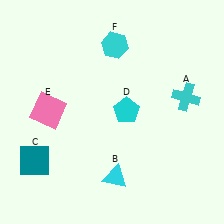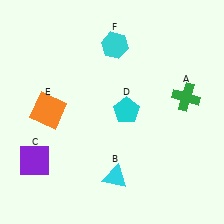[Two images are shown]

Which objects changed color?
A changed from cyan to green. C changed from teal to purple. E changed from pink to orange.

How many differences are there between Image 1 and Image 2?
There are 3 differences between the two images.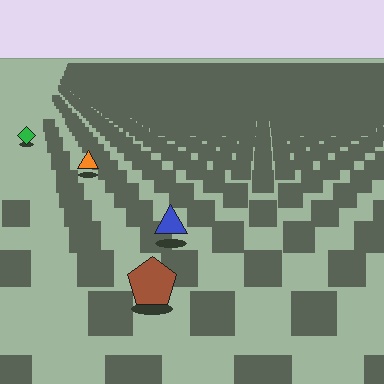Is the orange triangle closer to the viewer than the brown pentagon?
No. The brown pentagon is closer — you can tell from the texture gradient: the ground texture is coarser near it.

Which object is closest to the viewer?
The brown pentagon is closest. The texture marks near it are larger and more spread out.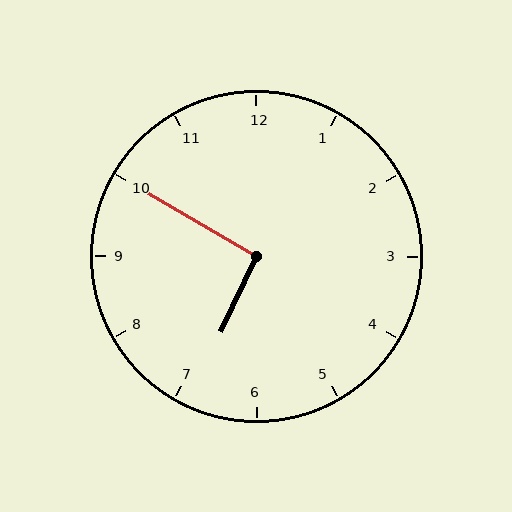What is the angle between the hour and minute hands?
Approximately 95 degrees.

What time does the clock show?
6:50.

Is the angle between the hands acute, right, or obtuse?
It is right.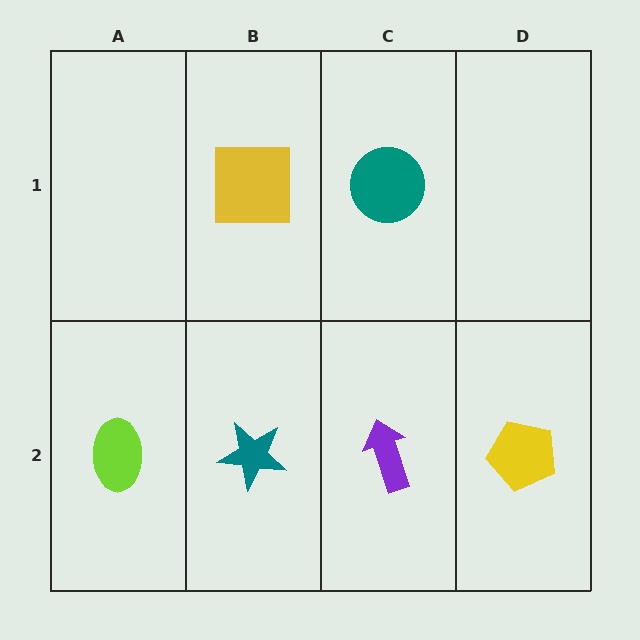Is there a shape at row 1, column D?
No, that cell is empty.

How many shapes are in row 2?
4 shapes.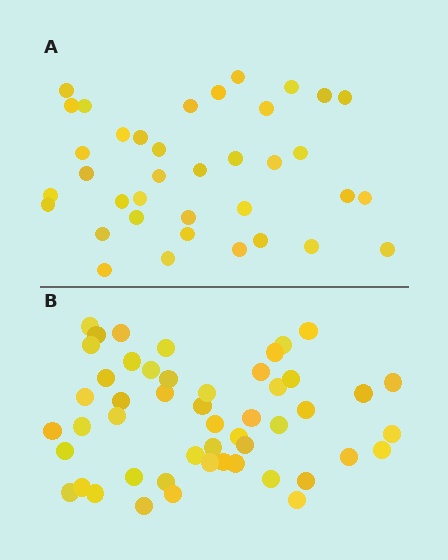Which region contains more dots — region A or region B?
Region B (the bottom region) has more dots.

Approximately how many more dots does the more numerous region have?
Region B has approximately 15 more dots than region A.